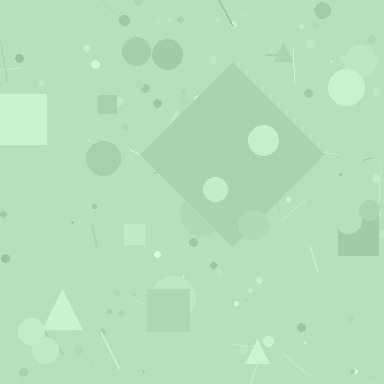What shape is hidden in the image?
A diamond is hidden in the image.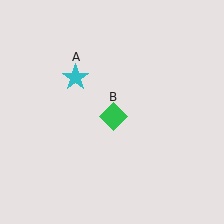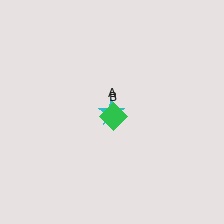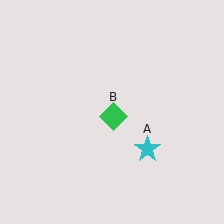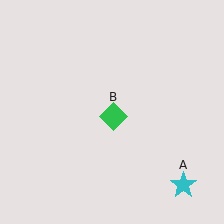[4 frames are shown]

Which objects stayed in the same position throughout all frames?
Green diamond (object B) remained stationary.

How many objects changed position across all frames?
1 object changed position: cyan star (object A).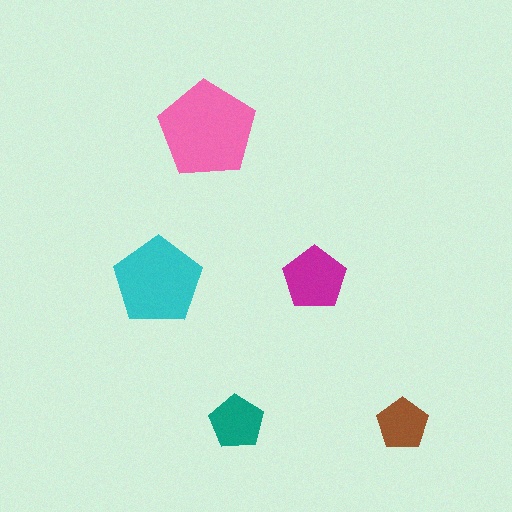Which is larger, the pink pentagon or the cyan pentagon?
The pink one.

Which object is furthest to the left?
The cyan pentagon is leftmost.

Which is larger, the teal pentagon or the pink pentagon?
The pink one.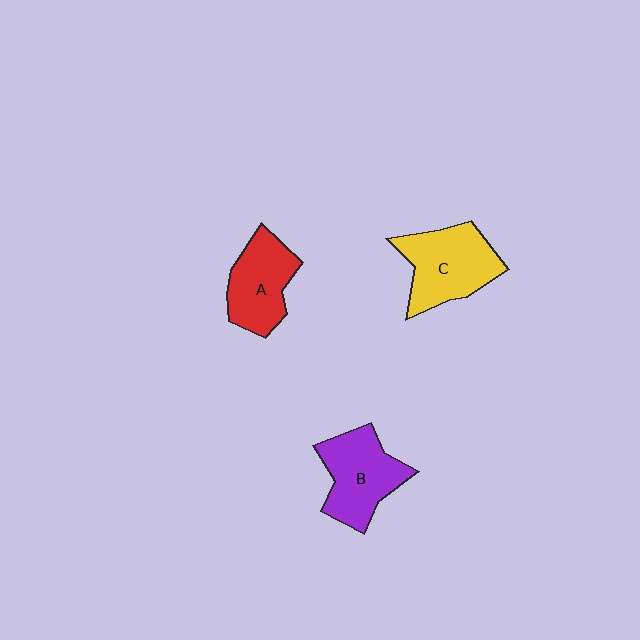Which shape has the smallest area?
Shape A (red).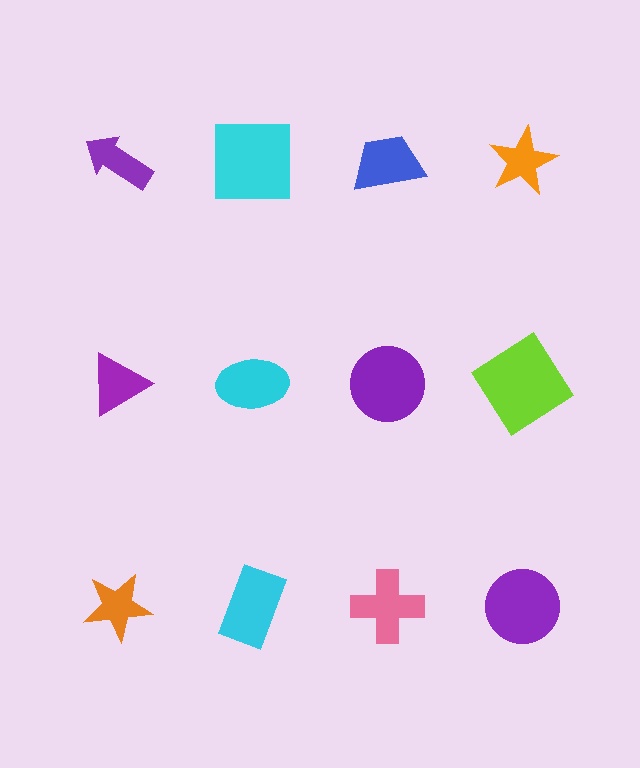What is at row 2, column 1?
A purple triangle.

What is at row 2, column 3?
A purple circle.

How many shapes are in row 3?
4 shapes.